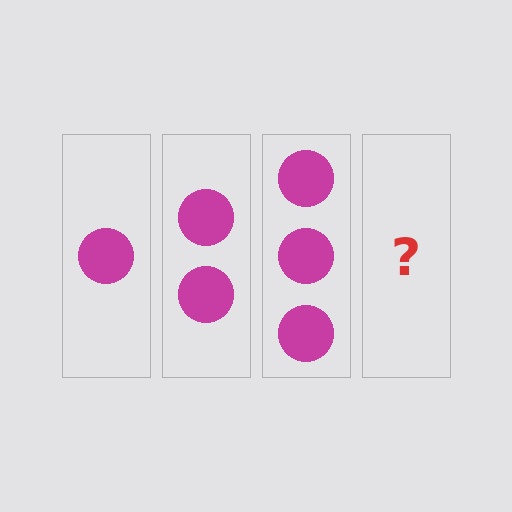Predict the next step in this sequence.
The next step is 4 circles.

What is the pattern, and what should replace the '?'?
The pattern is that each step adds one more circle. The '?' should be 4 circles.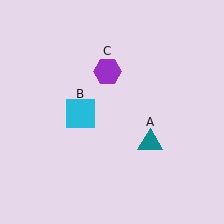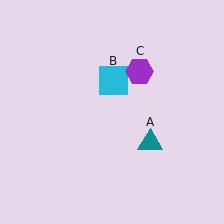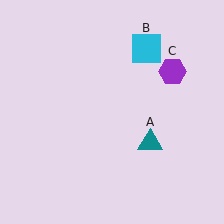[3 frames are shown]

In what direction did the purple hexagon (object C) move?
The purple hexagon (object C) moved right.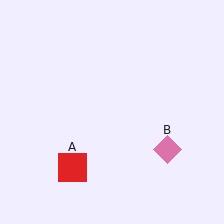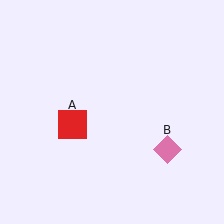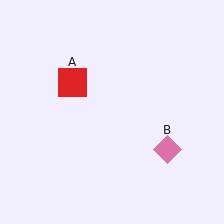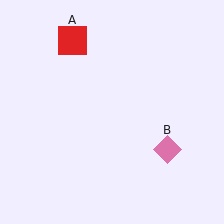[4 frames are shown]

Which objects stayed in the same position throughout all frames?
Pink diamond (object B) remained stationary.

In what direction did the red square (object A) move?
The red square (object A) moved up.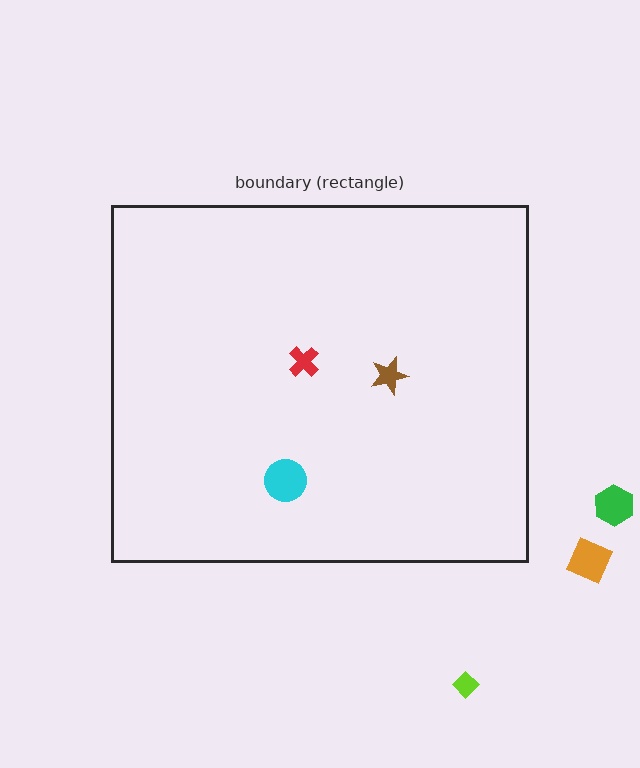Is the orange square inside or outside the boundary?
Outside.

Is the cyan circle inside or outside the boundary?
Inside.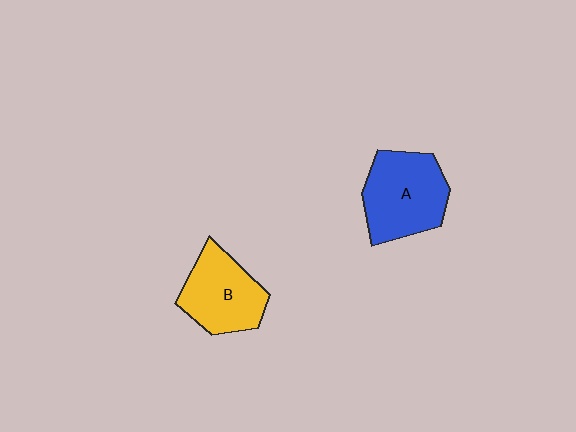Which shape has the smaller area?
Shape B (yellow).